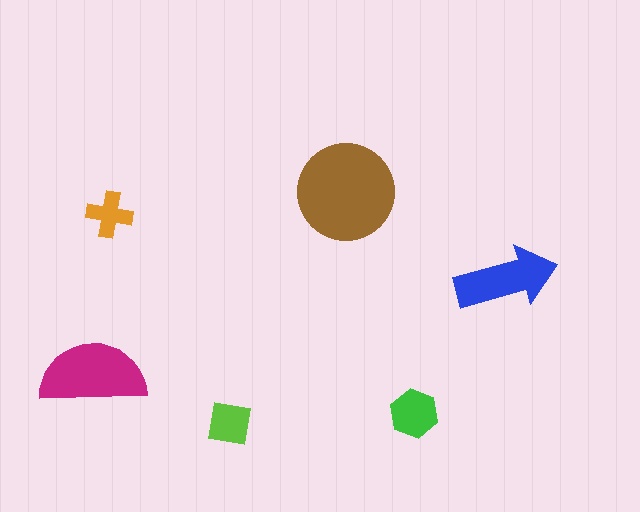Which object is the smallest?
The orange cross.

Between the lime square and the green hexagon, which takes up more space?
The green hexagon.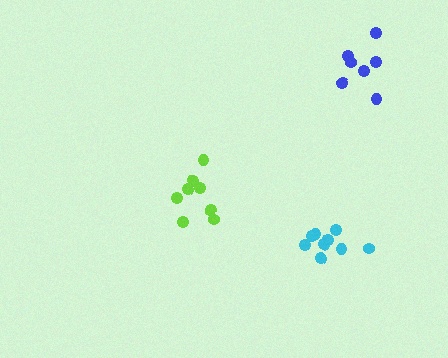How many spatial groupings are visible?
There are 3 spatial groupings.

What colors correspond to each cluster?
The clusters are colored: blue, lime, cyan.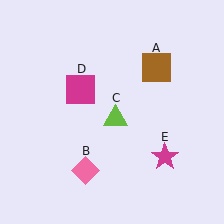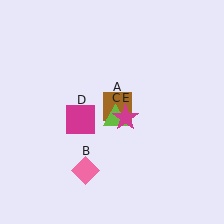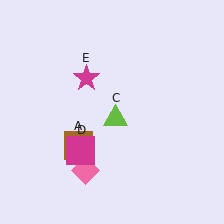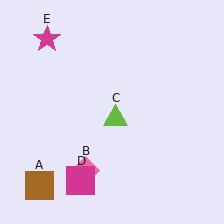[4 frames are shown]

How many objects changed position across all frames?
3 objects changed position: brown square (object A), magenta square (object D), magenta star (object E).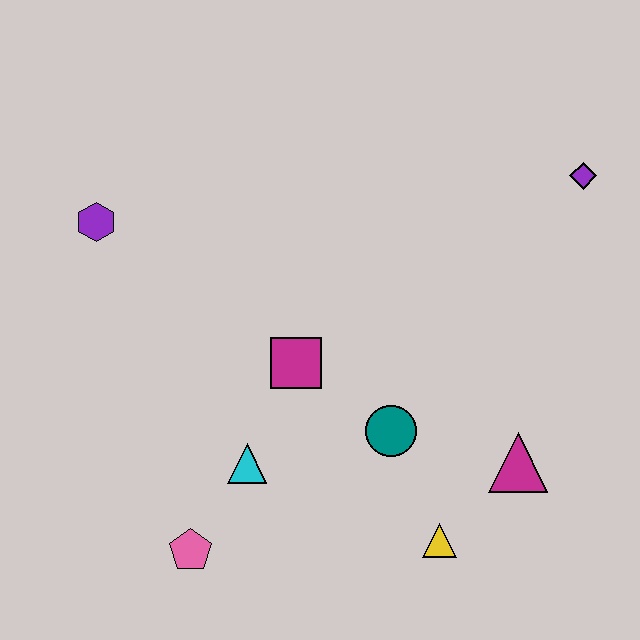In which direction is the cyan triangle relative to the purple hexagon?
The cyan triangle is below the purple hexagon.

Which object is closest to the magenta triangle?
The yellow triangle is closest to the magenta triangle.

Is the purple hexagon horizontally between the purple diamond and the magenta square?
No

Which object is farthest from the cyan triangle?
The purple diamond is farthest from the cyan triangle.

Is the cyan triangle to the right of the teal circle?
No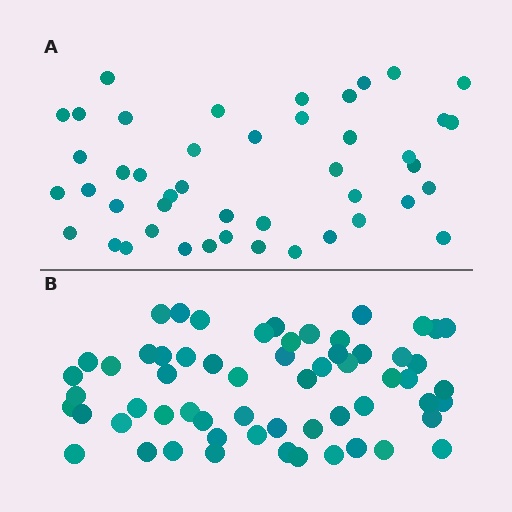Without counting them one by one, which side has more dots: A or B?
Region B (the bottom region) has more dots.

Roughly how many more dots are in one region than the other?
Region B has approximately 15 more dots than region A.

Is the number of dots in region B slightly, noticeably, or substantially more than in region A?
Region B has noticeably more, but not dramatically so. The ratio is roughly 1.3 to 1.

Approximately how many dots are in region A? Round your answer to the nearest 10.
About 40 dots. (The exact count is 45, which rounds to 40.)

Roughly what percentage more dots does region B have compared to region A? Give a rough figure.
About 35% more.